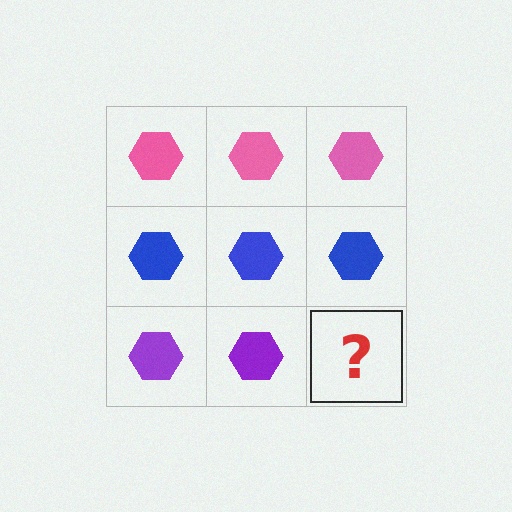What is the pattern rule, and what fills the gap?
The rule is that each row has a consistent color. The gap should be filled with a purple hexagon.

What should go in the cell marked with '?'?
The missing cell should contain a purple hexagon.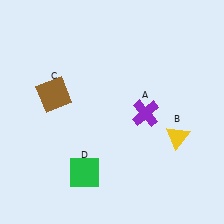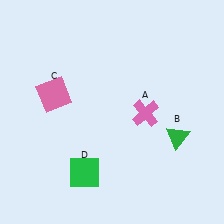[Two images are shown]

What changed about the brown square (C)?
In Image 1, C is brown. In Image 2, it changed to pink.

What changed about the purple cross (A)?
In Image 1, A is purple. In Image 2, it changed to pink.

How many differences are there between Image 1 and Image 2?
There are 3 differences between the two images.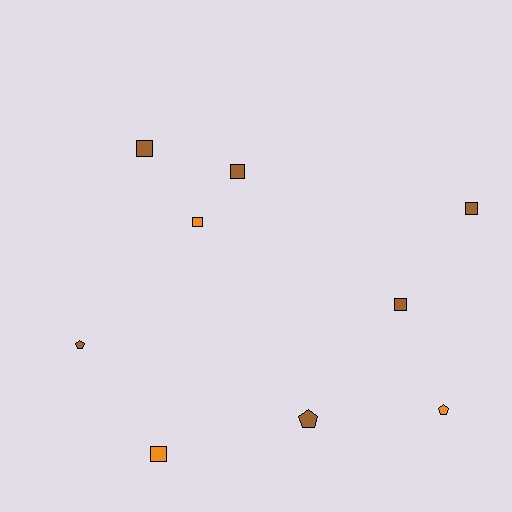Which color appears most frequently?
Brown, with 6 objects.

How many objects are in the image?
There are 9 objects.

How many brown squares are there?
There are 4 brown squares.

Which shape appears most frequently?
Square, with 6 objects.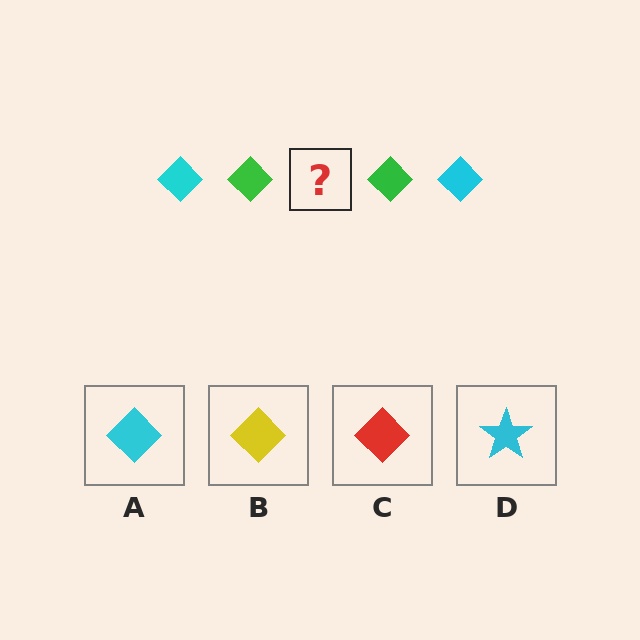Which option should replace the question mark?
Option A.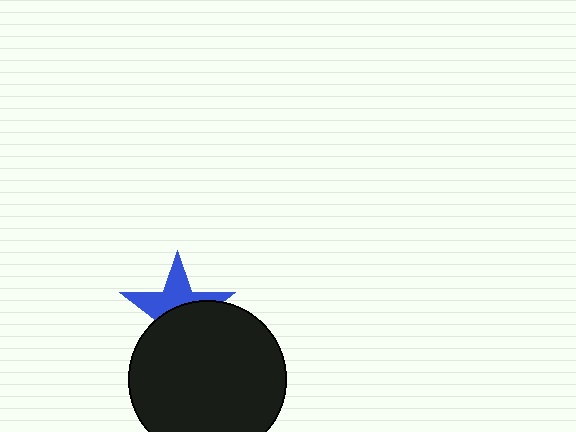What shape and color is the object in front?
The object in front is a black circle.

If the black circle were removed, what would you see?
You would see the complete blue star.